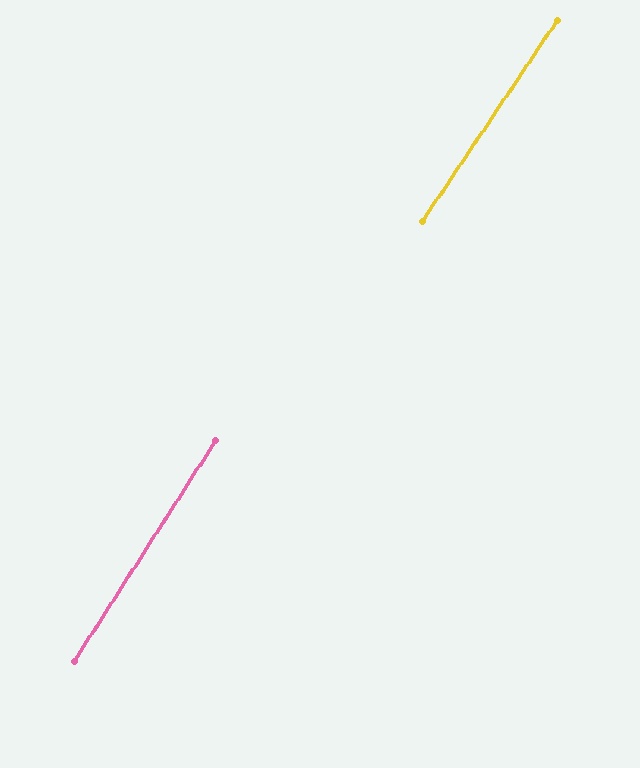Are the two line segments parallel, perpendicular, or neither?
Parallel — their directions differ by only 1.4°.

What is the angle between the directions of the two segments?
Approximately 1 degree.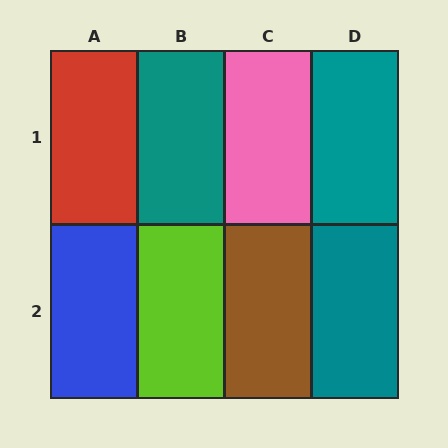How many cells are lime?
1 cell is lime.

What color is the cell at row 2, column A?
Blue.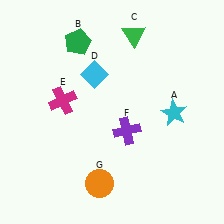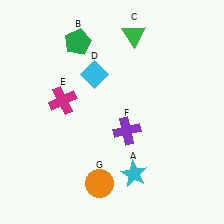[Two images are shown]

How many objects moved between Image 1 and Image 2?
1 object moved between the two images.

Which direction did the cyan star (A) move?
The cyan star (A) moved down.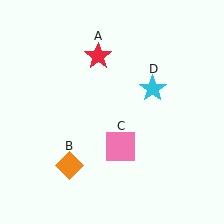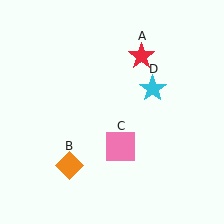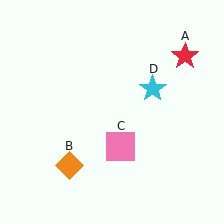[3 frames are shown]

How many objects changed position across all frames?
1 object changed position: red star (object A).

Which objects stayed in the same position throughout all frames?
Orange diamond (object B) and pink square (object C) and cyan star (object D) remained stationary.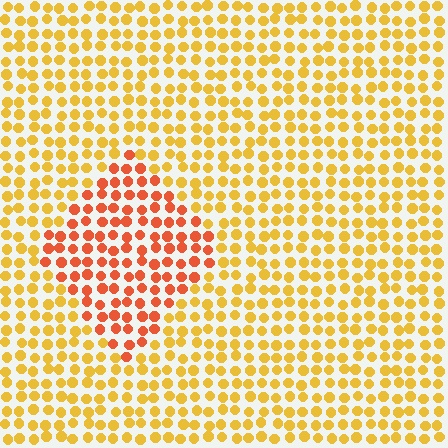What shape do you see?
I see a diamond.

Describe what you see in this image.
The image is filled with small yellow elements in a uniform arrangement. A diamond-shaped region is visible where the elements are tinted to a slightly different hue, forming a subtle color boundary.